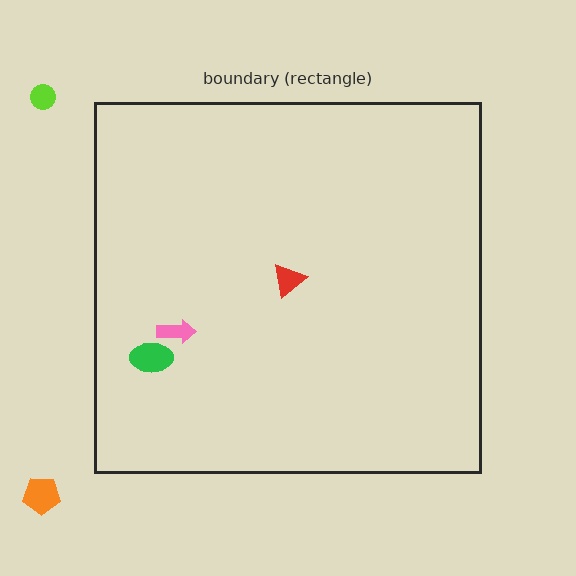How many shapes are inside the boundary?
3 inside, 2 outside.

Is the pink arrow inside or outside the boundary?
Inside.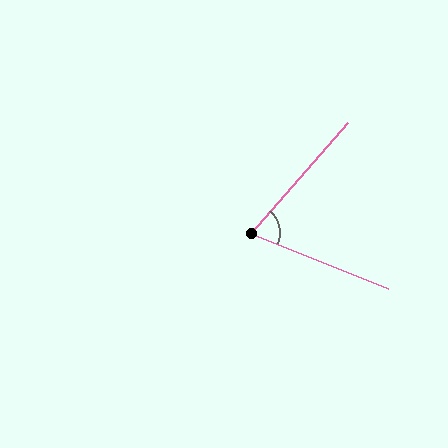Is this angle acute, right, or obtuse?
It is acute.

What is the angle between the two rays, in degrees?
Approximately 71 degrees.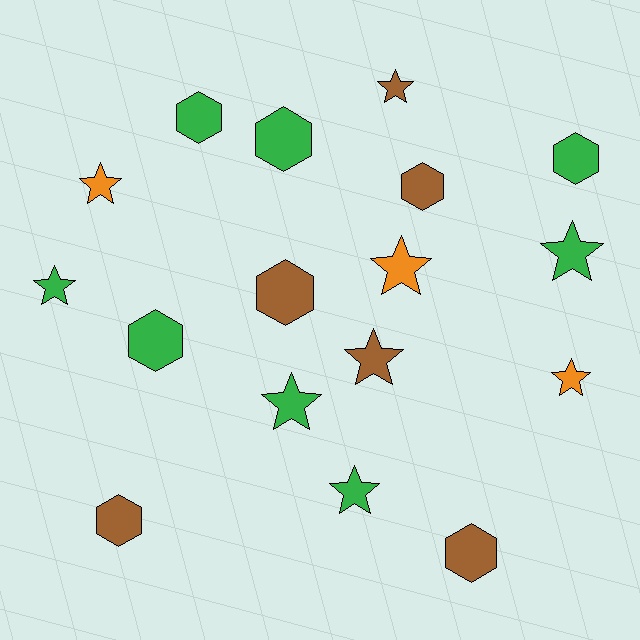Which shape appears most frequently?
Star, with 9 objects.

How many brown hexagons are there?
There are 4 brown hexagons.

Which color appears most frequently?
Green, with 8 objects.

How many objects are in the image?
There are 17 objects.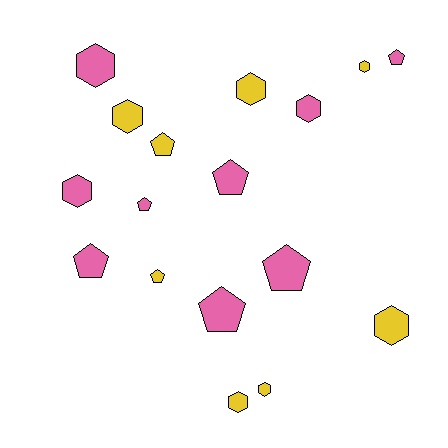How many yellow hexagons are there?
There are 6 yellow hexagons.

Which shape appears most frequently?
Hexagon, with 9 objects.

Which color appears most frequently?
Pink, with 9 objects.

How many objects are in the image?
There are 17 objects.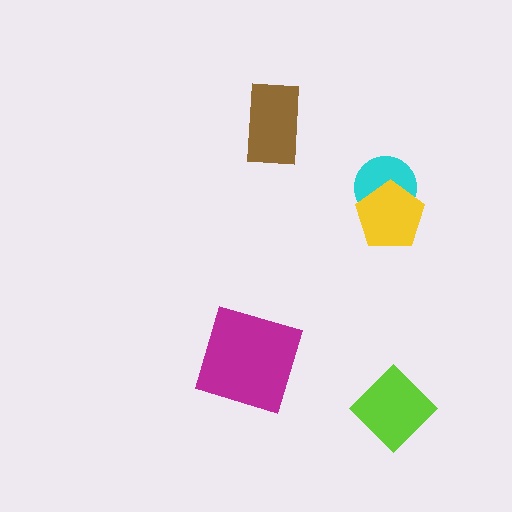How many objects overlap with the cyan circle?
1 object overlaps with the cyan circle.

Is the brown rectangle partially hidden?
No, no other shape covers it.